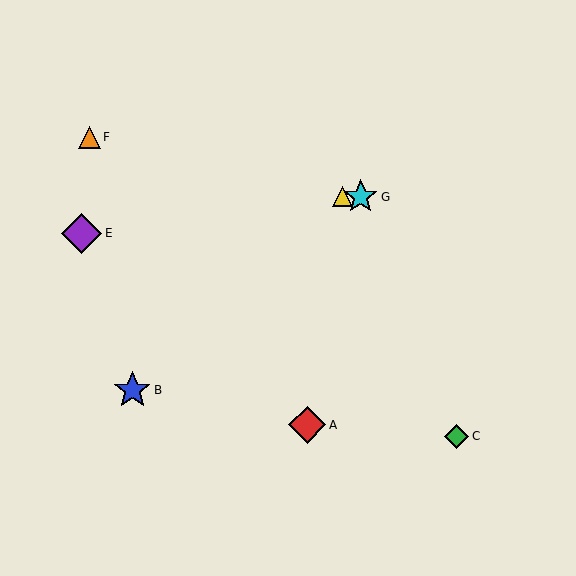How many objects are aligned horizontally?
2 objects (D, G) are aligned horizontally.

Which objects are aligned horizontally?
Objects D, G are aligned horizontally.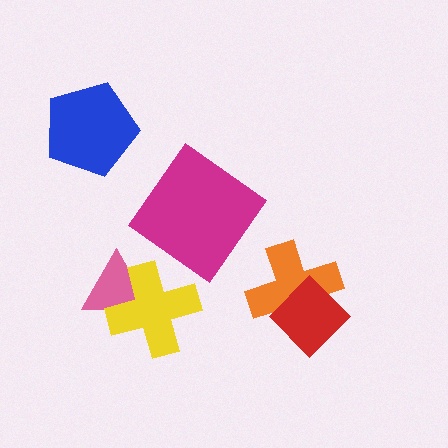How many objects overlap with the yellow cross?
1 object overlaps with the yellow cross.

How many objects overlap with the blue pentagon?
0 objects overlap with the blue pentagon.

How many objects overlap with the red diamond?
1 object overlaps with the red diamond.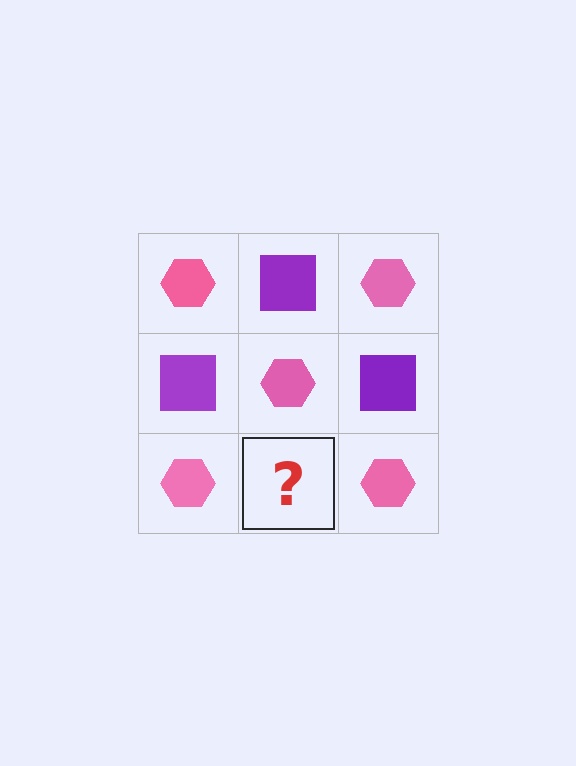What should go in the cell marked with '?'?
The missing cell should contain a purple square.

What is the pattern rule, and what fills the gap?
The rule is that it alternates pink hexagon and purple square in a checkerboard pattern. The gap should be filled with a purple square.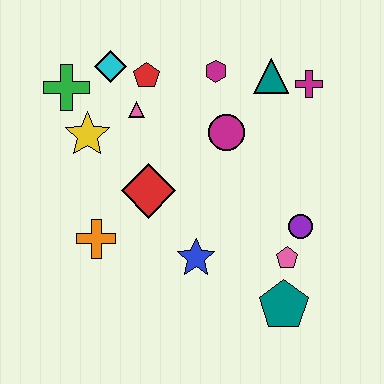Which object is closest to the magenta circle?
The magenta hexagon is closest to the magenta circle.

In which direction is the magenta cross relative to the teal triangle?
The magenta cross is to the right of the teal triangle.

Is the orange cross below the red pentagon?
Yes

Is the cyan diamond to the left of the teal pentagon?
Yes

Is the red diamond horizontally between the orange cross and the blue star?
Yes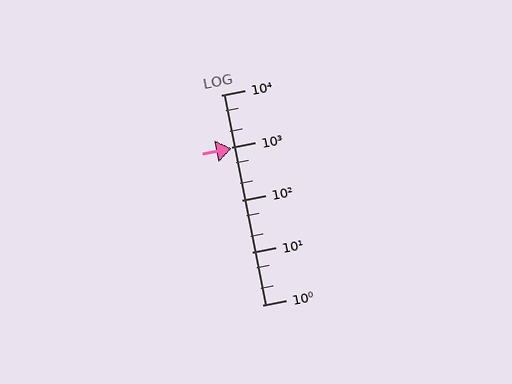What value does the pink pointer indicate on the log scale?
The pointer indicates approximately 960.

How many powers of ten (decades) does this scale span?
The scale spans 4 decades, from 1 to 10000.